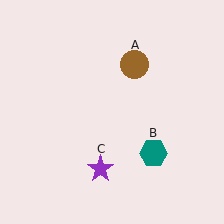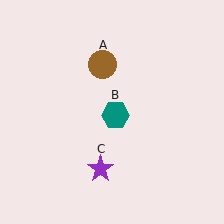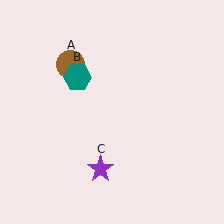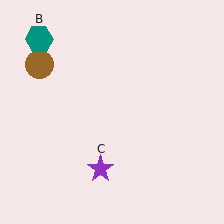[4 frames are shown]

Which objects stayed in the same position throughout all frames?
Purple star (object C) remained stationary.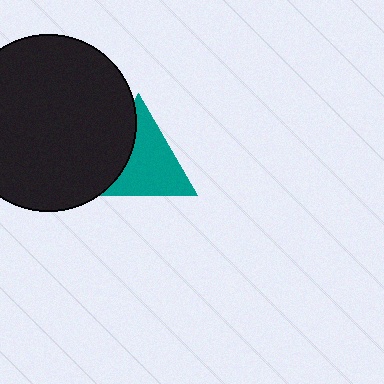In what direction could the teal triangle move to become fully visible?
The teal triangle could move right. That would shift it out from behind the black circle entirely.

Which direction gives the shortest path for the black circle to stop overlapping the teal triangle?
Moving left gives the shortest separation.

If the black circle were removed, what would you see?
You would see the complete teal triangle.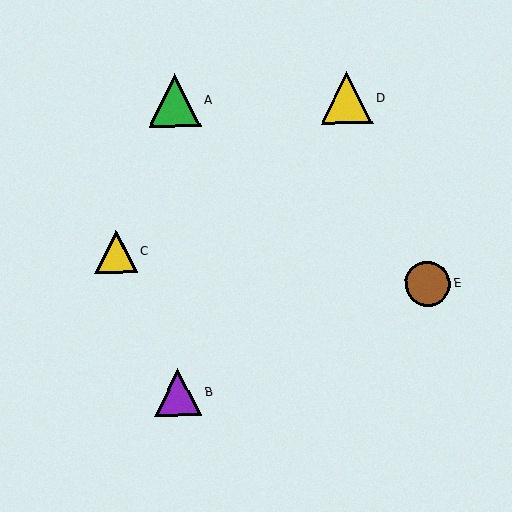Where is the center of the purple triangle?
The center of the purple triangle is at (178, 392).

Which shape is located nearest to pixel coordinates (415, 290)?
The brown circle (labeled E) at (428, 283) is nearest to that location.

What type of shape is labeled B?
Shape B is a purple triangle.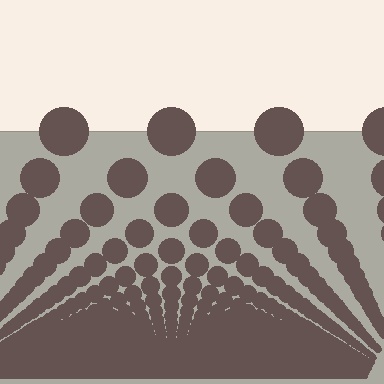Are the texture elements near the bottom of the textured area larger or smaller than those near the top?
Smaller. The gradient is inverted — elements near the bottom are smaller and denser.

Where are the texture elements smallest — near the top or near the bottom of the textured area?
Near the bottom.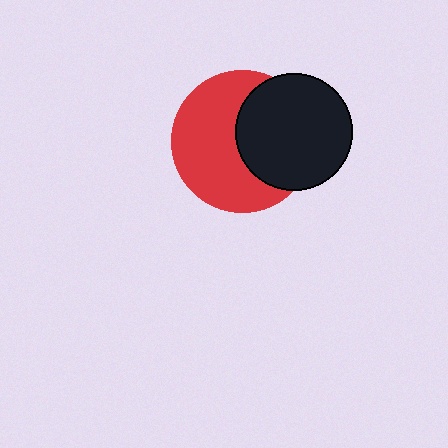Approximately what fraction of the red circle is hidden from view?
Roughly 41% of the red circle is hidden behind the black circle.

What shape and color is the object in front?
The object in front is a black circle.